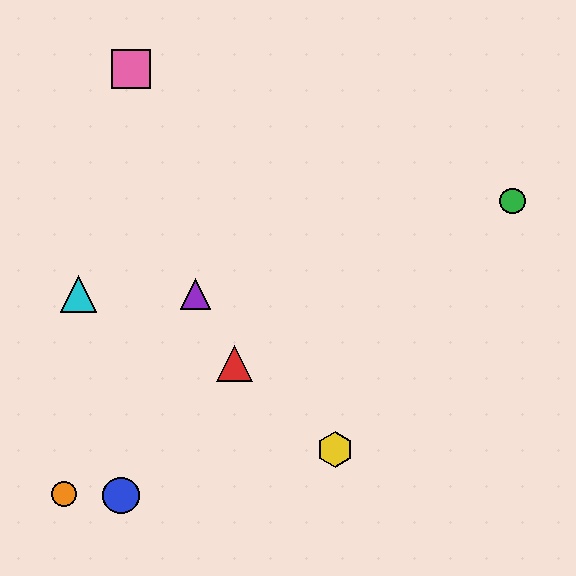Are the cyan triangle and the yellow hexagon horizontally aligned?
No, the cyan triangle is at y≈294 and the yellow hexagon is at y≈450.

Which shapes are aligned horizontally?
The purple triangle, the cyan triangle are aligned horizontally.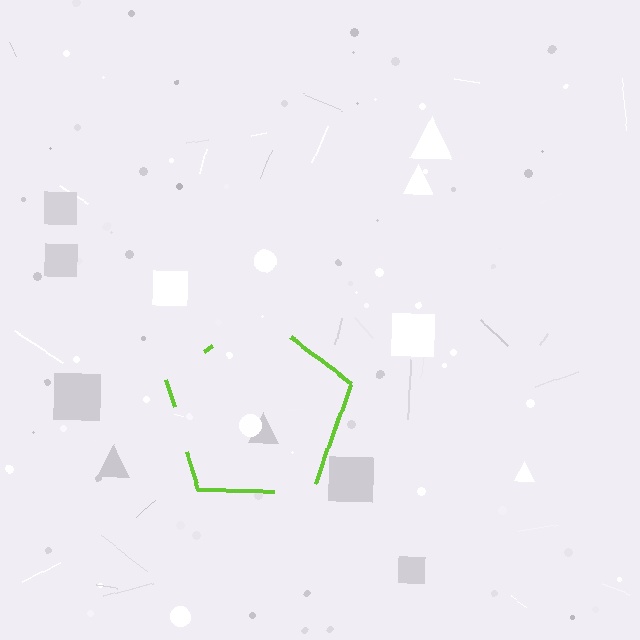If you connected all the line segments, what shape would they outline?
They would outline a pentagon.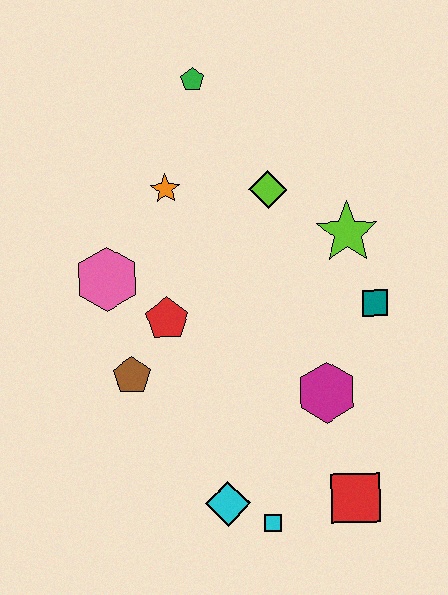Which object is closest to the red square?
The cyan square is closest to the red square.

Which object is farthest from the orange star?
The red square is farthest from the orange star.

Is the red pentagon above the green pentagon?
No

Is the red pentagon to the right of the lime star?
No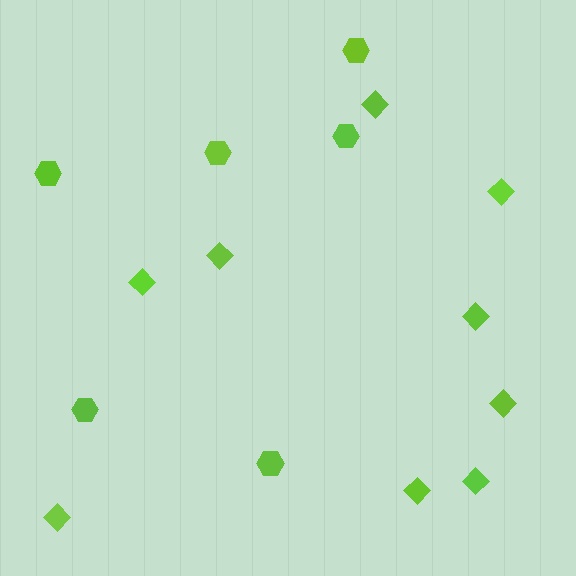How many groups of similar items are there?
There are 2 groups: one group of diamonds (9) and one group of hexagons (6).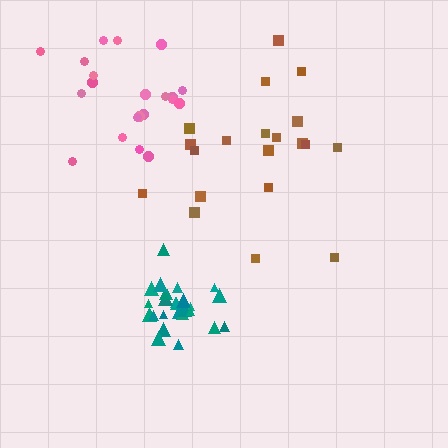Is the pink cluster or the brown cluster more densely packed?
Pink.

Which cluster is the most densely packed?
Teal.